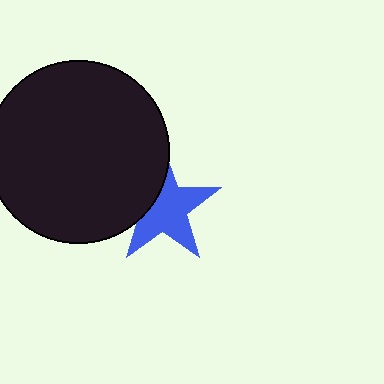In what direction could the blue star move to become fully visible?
The blue star could move right. That would shift it out from behind the black circle entirely.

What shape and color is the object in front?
The object in front is a black circle.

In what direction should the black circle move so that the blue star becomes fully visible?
The black circle should move left. That is the shortest direction to clear the overlap and leave the blue star fully visible.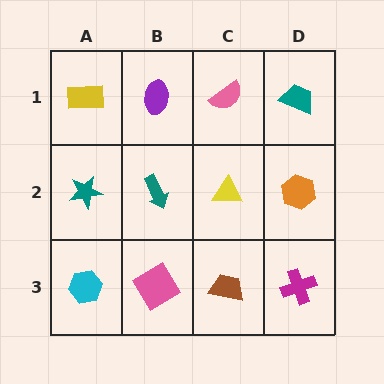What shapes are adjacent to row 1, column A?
A teal star (row 2, column A), a purple ellipse (row 1, column B).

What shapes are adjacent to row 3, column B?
A teal arrow (row 2, column B), a cyan hexagon (row 3, column A), a brown trapezoid (row 3, column C).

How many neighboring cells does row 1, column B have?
3.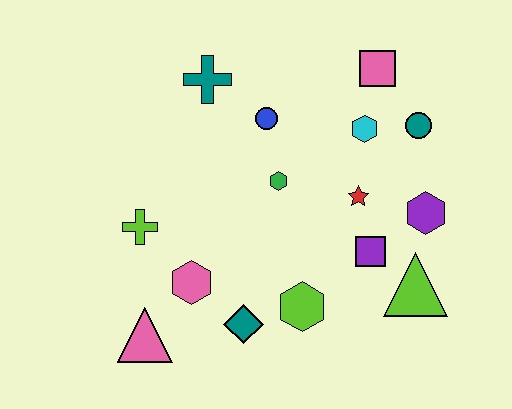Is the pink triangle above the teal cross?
No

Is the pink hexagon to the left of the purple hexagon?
Yes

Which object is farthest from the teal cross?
The lime triangle is farthest from the teal cross.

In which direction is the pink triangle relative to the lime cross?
The pink triangle is below the lime cross.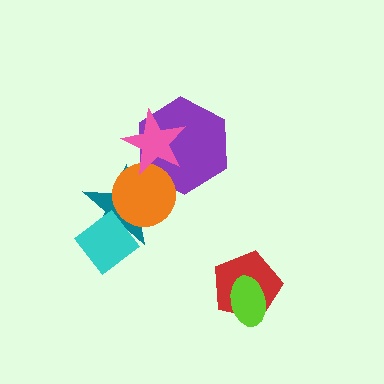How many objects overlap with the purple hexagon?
2 objects overlap with the purple hexagon.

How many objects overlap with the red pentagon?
1 object overlaps with the red pentagon.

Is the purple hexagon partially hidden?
Yes, it is partially covered by another shape.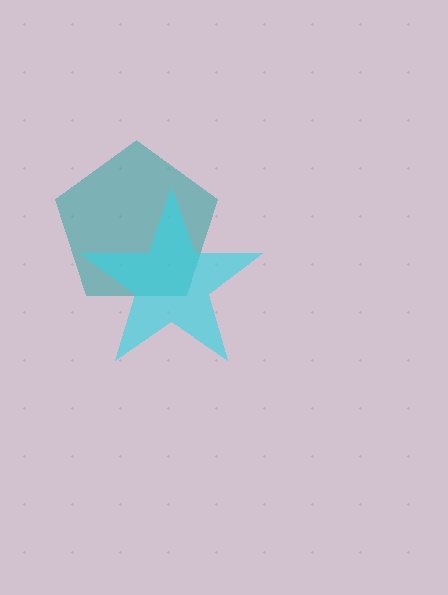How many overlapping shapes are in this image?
There are 2 overlapping shapes in the image.